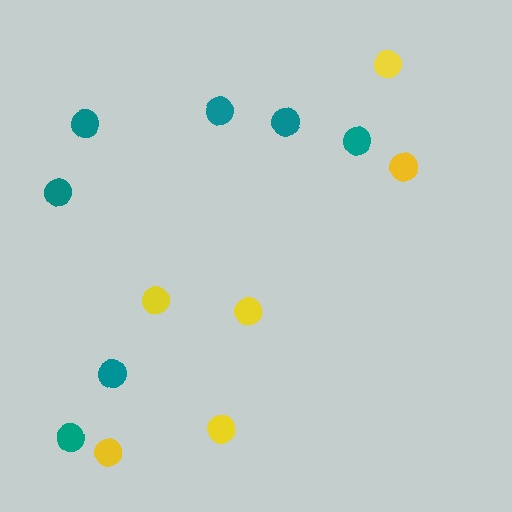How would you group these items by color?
There are 2 groups: one group of yellow circles (6) and one group of teal circles (7).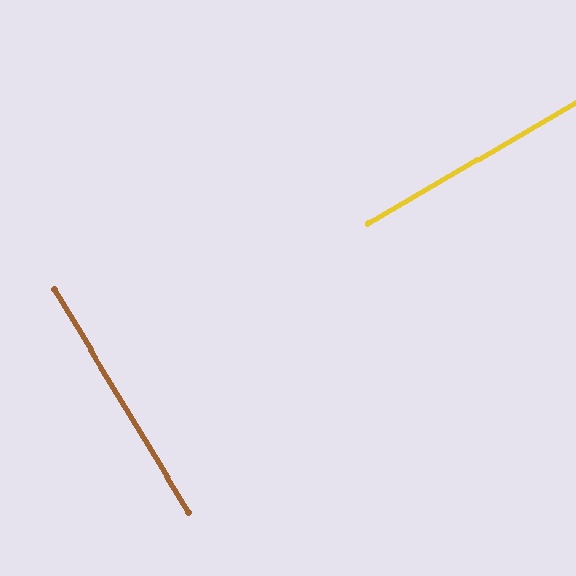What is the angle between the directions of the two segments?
Approximately 89 degrees.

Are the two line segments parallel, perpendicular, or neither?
Perpendicular — they meet at approximately 89°.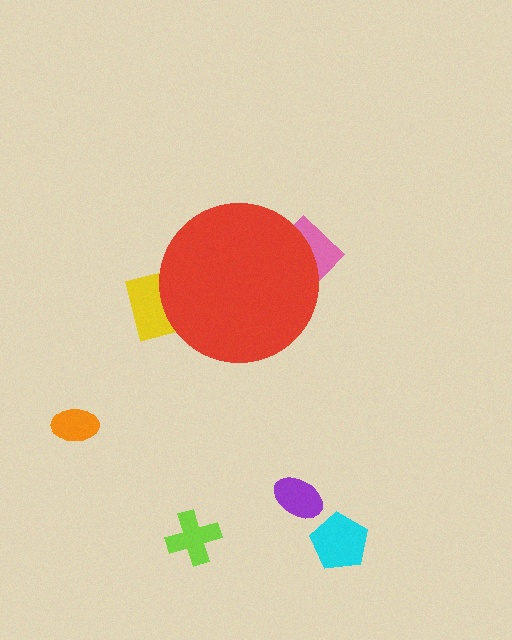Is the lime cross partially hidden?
No, the lime cross is fully visible.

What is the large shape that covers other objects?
A red circle.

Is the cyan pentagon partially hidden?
No, the cyan pentagon is fully visible.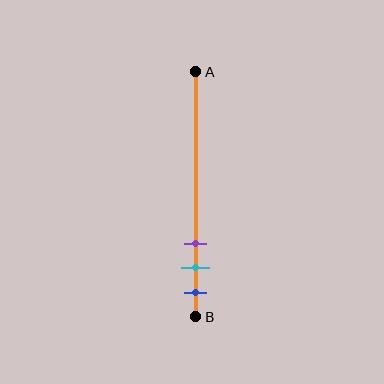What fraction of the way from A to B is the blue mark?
The blue mark is approximately 90% (0.9) of the way from A to B.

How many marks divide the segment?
There are 3 marks dividing the segment.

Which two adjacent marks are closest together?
The cyan and blue marks are the closest adjacent pair.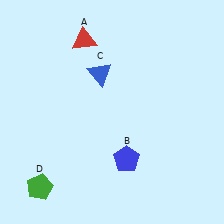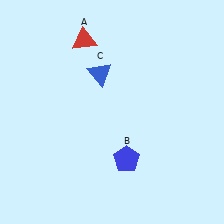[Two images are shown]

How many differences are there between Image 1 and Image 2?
There is 1 difference between the two images.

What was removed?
The green pentagon (D) was removed in Image 2.